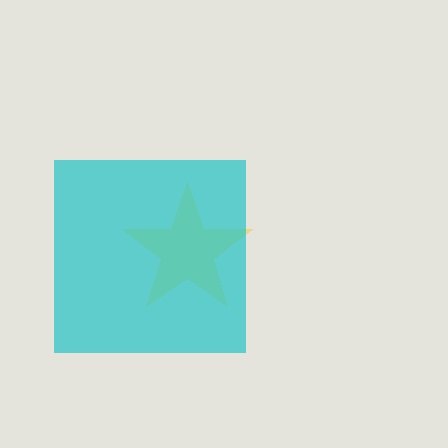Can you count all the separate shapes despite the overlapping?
Yes, there are 2 separate shapes.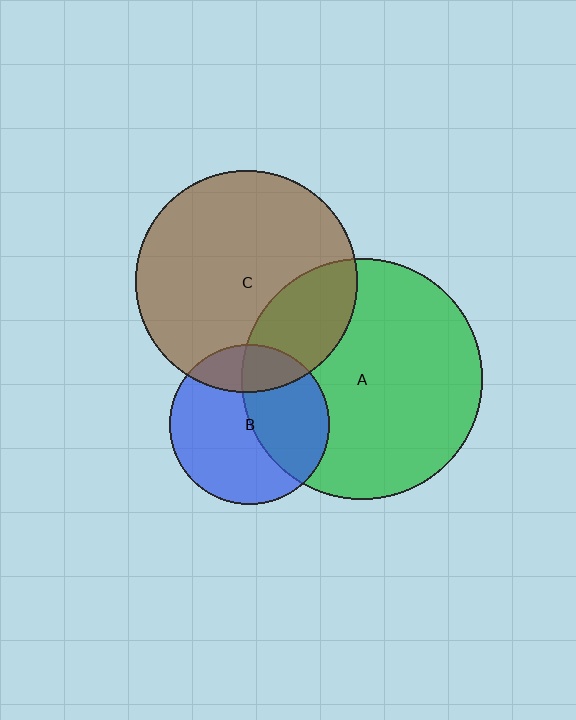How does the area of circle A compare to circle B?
Approximately 2.3 times.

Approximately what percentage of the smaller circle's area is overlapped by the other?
Approximately 40%.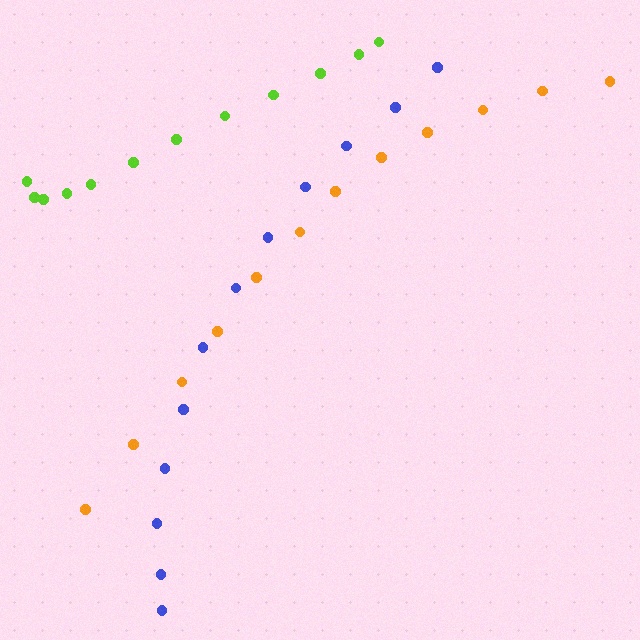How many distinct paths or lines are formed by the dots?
There are 3 distinct paths.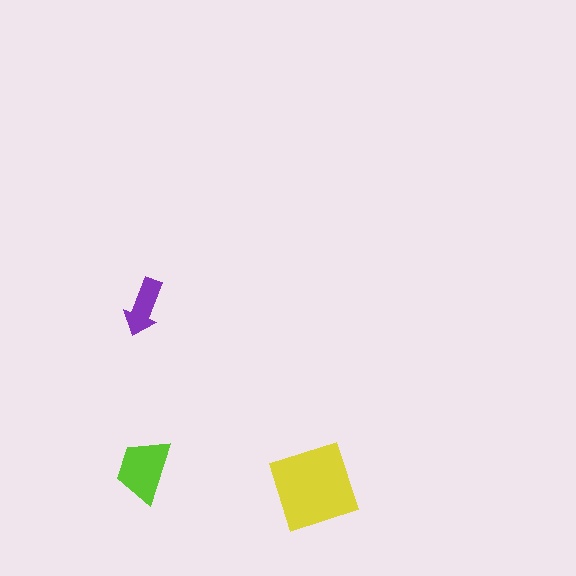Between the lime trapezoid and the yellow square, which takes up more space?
The yellow square.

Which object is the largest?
The yellow square.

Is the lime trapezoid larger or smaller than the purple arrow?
Larger.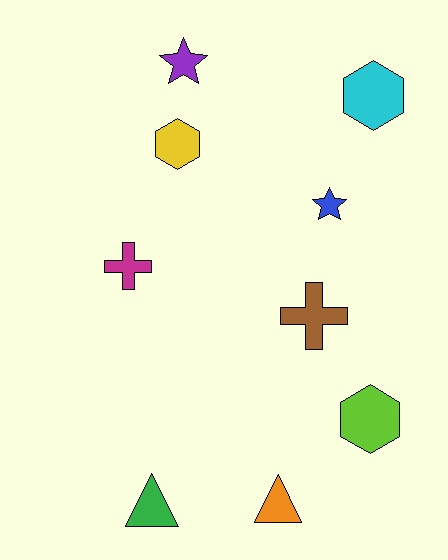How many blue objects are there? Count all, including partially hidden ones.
There is 1 blue object.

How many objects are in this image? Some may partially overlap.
There are 9 objects.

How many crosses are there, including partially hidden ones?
There are 2 crosses.